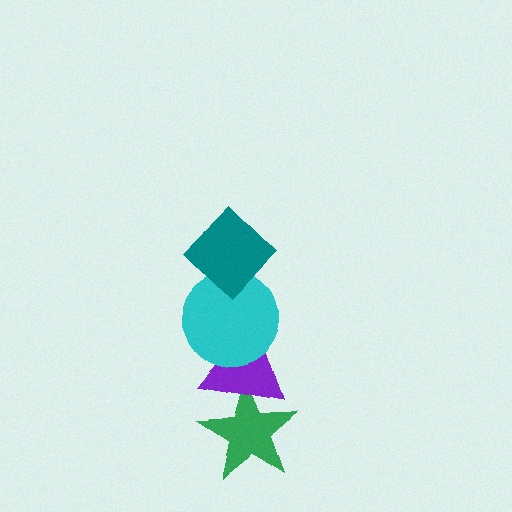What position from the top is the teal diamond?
The teal diamond is 1st from the top.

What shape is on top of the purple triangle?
The cyan circle is on top of the purple triangle.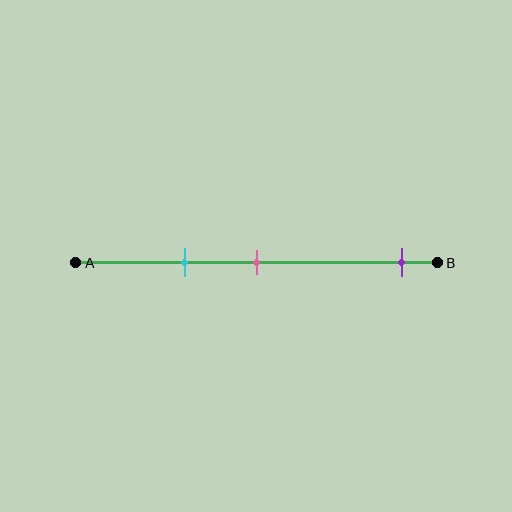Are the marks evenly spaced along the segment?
No, the marks are not evenly spaced.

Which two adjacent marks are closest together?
The cyan and pink marks are the closest adjacent pair.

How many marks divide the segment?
There are 3 marks dividing the segment.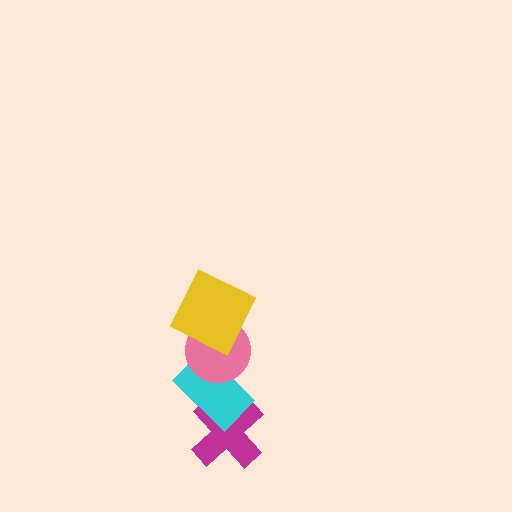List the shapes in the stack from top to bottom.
From top to bottom: the yellow square, the pink circle, the cyan rectangle, the magenta cross.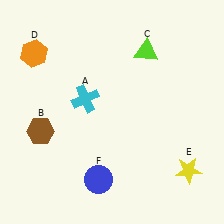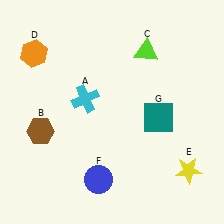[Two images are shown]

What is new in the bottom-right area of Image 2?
A teal square (G) was added in the bottom-right area of Image 2.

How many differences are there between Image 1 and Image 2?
There is 1 difference between the two images.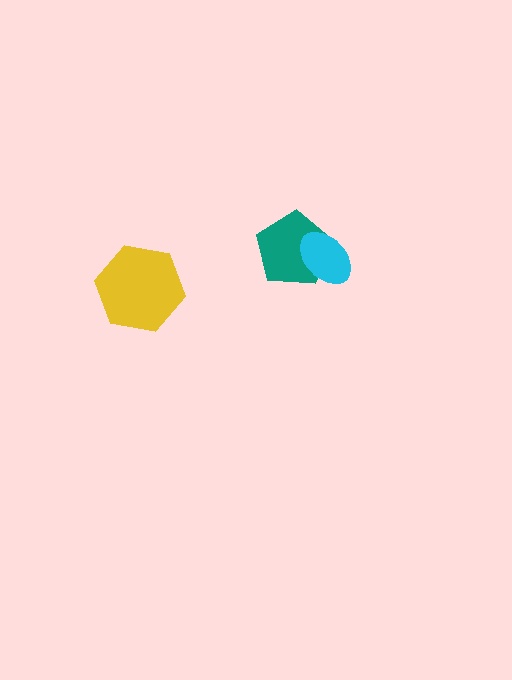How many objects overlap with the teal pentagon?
1 object overlaps with the teal pentagon.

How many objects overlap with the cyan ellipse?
1 object overlaps with the cyan ellipse.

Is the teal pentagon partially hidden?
Yes, it is partially covered by another shape.